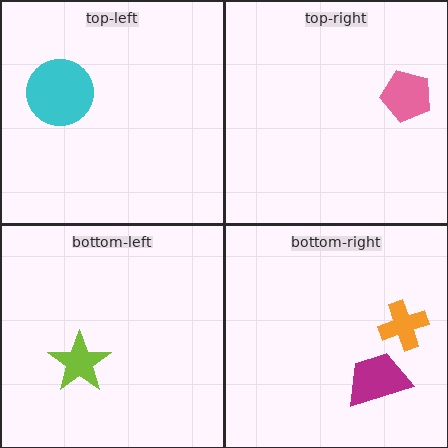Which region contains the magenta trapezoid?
The bottom-right region.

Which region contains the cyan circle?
The top-left region.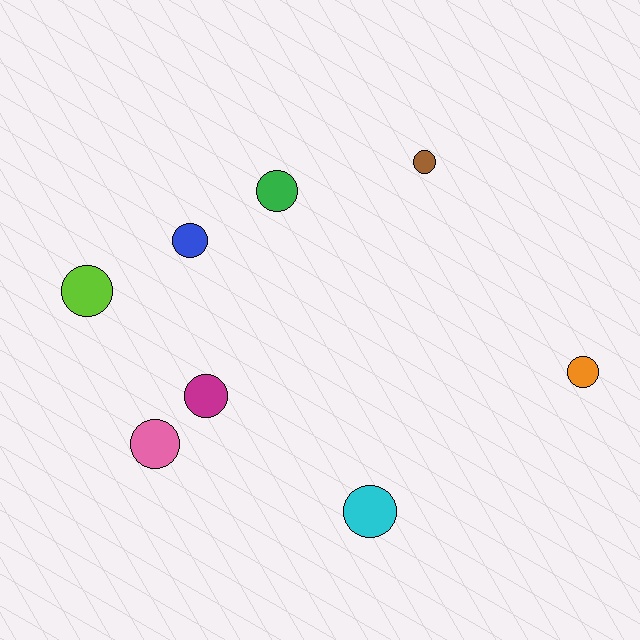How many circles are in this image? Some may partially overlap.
There are 8 circles.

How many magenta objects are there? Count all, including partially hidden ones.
There is 1 magenta object.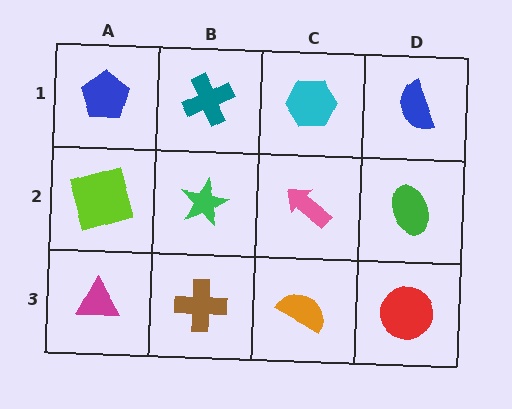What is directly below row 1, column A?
A lime square.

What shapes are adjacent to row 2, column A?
A blue pentagon (row 1, column A), a magenta triangle (row 3, column A), a green star (row 2, column B).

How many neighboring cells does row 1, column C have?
3.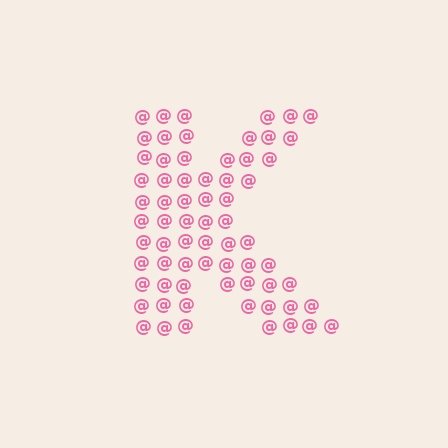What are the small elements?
The small elements are at signs.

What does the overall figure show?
The overall figure shows the letter K.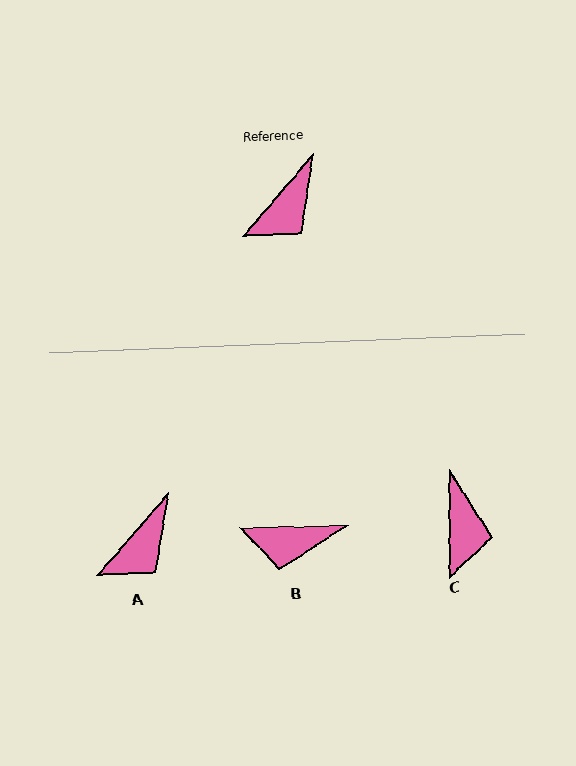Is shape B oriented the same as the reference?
No, it is off by about 48 degrees.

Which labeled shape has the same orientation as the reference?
A.